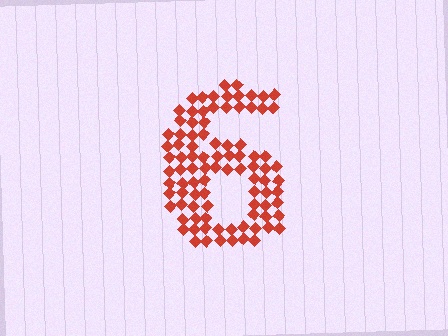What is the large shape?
The large shape is the digit 6.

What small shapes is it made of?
It is made of small diamonds.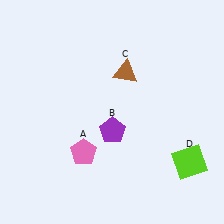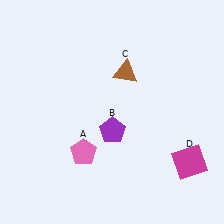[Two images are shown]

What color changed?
The square (D) changed from lime in Image 1 to magenta in Image 2.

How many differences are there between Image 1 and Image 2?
There is 1 difference between the two images.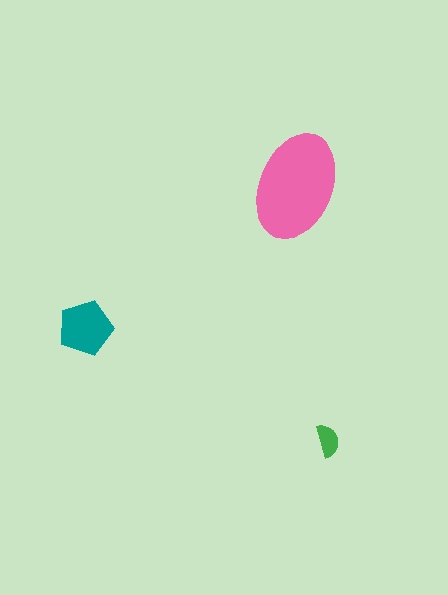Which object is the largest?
The pink ellipse.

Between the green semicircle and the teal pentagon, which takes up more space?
The teal pentagon.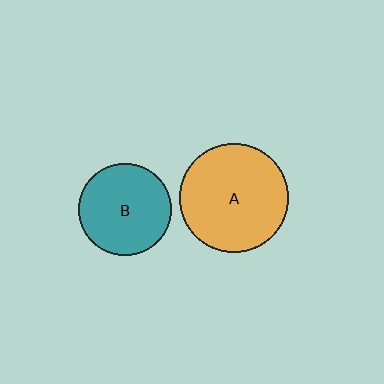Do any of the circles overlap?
No, none of the circles overlap.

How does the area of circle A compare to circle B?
Approximately 1.4 times.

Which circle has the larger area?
Circle A (orange).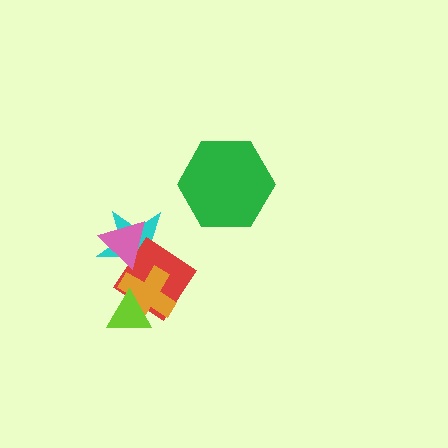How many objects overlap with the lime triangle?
2 objects overlap with the lime triangle.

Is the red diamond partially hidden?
Yes, it is partially covered by another shape.